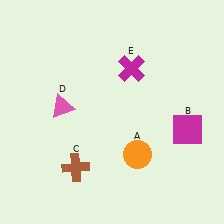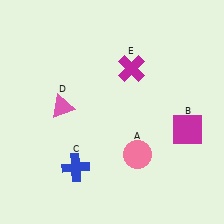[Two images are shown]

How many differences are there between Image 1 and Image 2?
There are 2 differences between the two images.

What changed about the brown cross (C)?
In Image 1, C is brown. In Image 2, it changed to blue.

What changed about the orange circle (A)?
In Image 1, A is orange. In Image 2, it changed to pink.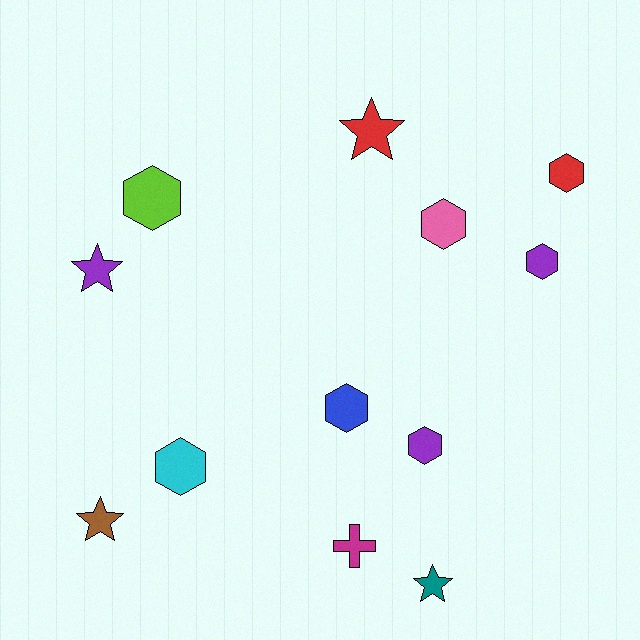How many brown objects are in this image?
There is 1 brown object.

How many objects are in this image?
There are 12 objects.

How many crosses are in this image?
There is 1 cross.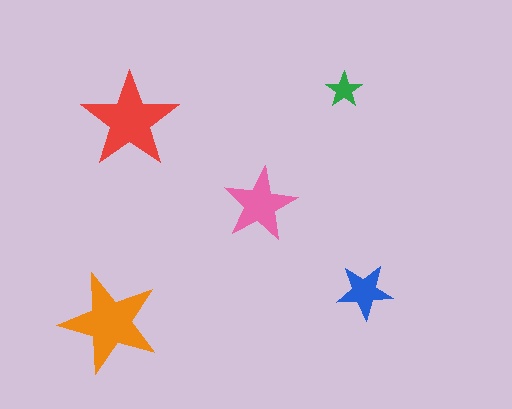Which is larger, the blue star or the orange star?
The orange one.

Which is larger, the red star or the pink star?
The red one.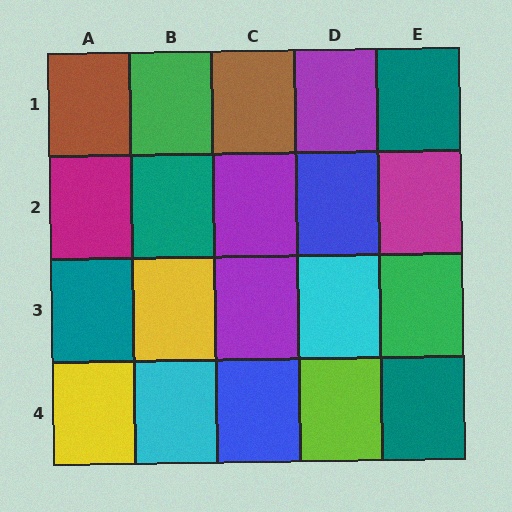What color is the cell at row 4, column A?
Yellow.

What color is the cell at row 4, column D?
Lime.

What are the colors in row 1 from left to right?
Brown, green, brown, purple, teal.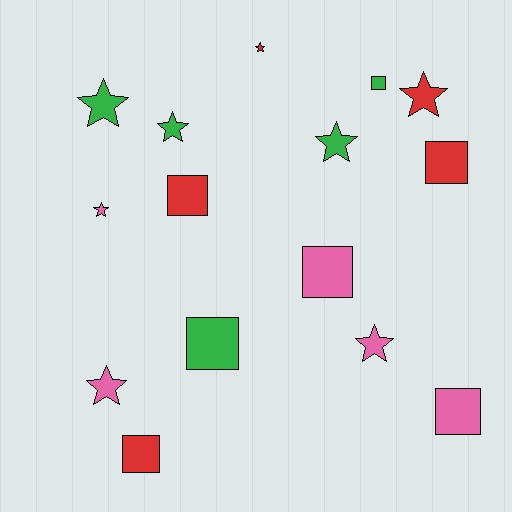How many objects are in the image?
There are 15 objects.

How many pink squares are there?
There are 2 pink squares.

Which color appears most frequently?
Red, with 5 objects.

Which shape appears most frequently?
Star, with 8 objects.